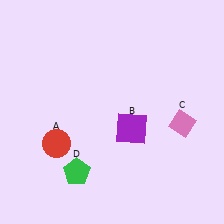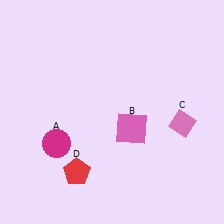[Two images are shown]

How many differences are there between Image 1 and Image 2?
There are 3 differences between the two images.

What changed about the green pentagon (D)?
In Image 1, D is green. In Image 2, it changed to red.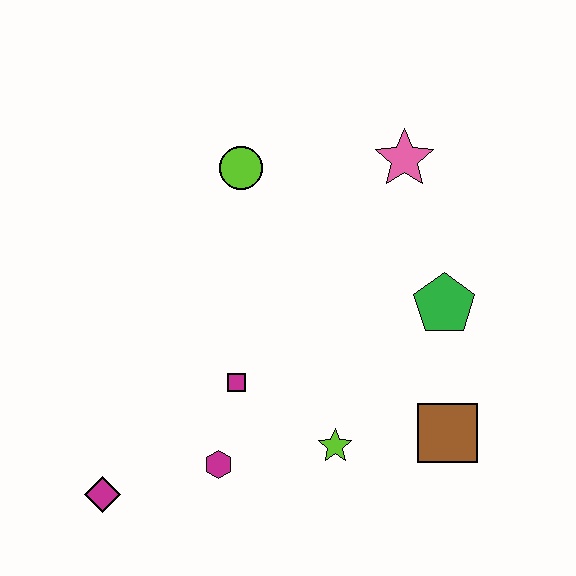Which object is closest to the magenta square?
The magenta hexagon is closest to the magenta square.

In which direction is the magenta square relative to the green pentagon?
The magenta square is to the left of the green pentagon.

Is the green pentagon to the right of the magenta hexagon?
Yes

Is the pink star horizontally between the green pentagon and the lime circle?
Yes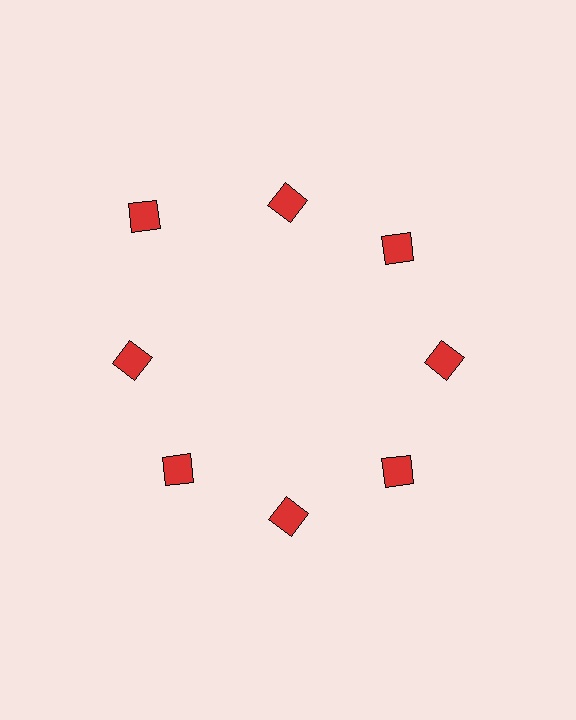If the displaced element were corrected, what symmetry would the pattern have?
It would have 8-fold rotational symmetry — the pattern would map onto itself every 45 degrees.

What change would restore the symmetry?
The symmetry would be restored by moving it inward, back onto the ring so that all 8 squares sit at equal angles and equal distance from the center.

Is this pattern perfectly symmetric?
No. The 8 red squares are arranged in a ring, but one element near the 10 o'clock position is pushed outward from the center, breaking the 8-fold rotational symmetry.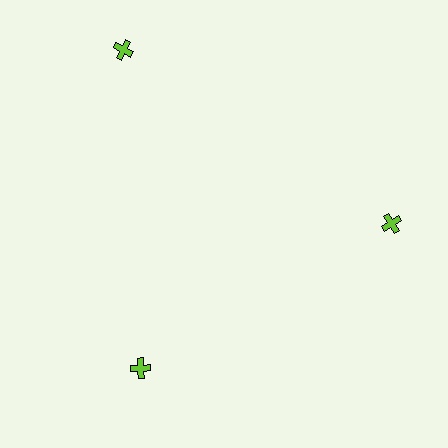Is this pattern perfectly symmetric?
No. The 3 lime crosses are arranged in a ring, but one element near the 11 o'clock position is pushed outward from the center, breaking the 3-fold rotational symmetry.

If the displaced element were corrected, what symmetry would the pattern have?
It would have 3-fold rotational symmetry — the pattern would map onto itself every 120 degrees.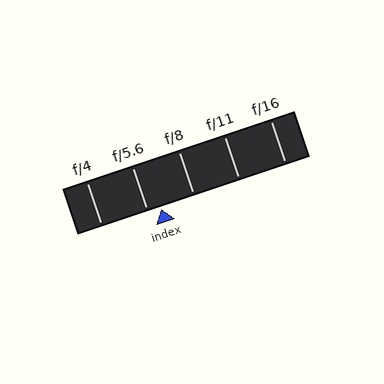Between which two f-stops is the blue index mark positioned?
The index mark is between f/5.6 and f/8.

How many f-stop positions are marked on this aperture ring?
There are 5 f-stop positions marked.